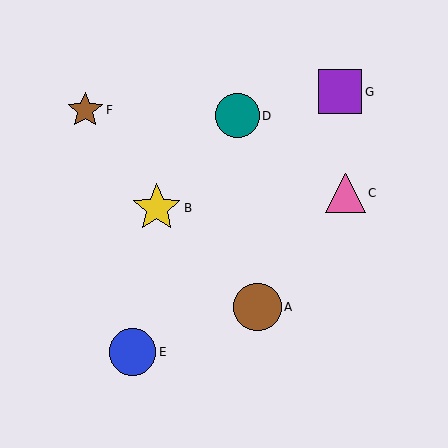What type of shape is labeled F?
Shape F is a brown star.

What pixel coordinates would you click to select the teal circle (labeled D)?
Click at (237, 116) to select the teal circle D.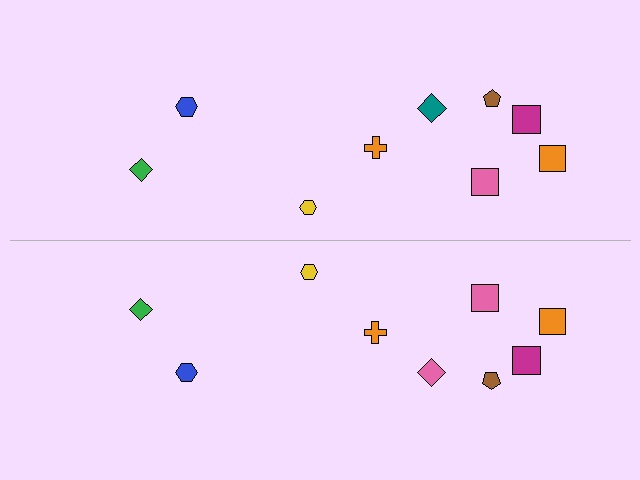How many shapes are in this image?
There are 18 shapes in this image.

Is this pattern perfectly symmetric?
No, the pattern is not perfectly symmetric. The pink diamond on the bottom side breaks the symmetry — its mirror counterpart is teal.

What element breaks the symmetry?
The pink diamond on the bottom side breaks the symmetry — its mirror counterpart is teal.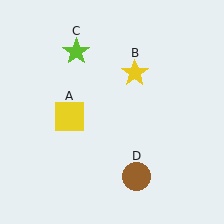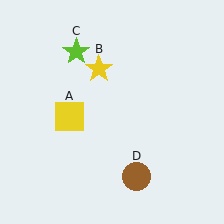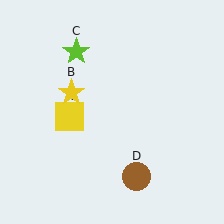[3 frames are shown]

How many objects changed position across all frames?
1 object changed position: yellow star (object B).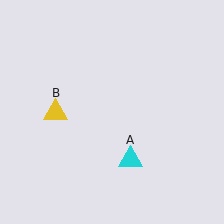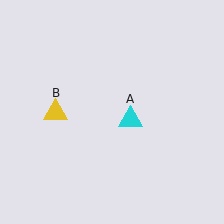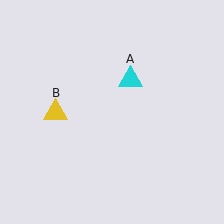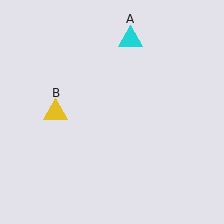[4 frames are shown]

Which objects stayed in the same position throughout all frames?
Yellow triangle (object B) remained stationary.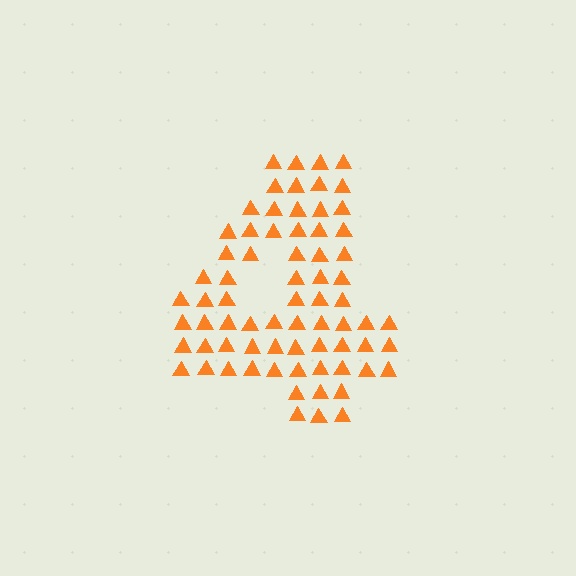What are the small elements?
The small elements are triangles.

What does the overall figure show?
The overall figure shows the digit 4.